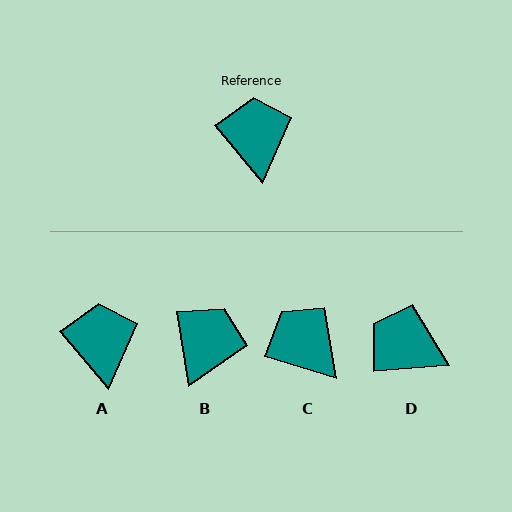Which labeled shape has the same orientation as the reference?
A.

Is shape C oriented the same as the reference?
No, it is off by about 33 degrees.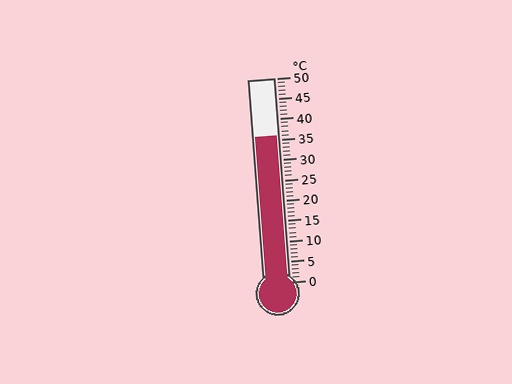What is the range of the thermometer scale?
The thermometer scale ranges from 0°C to 50°C.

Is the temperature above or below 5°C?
The temperature is above 5°C.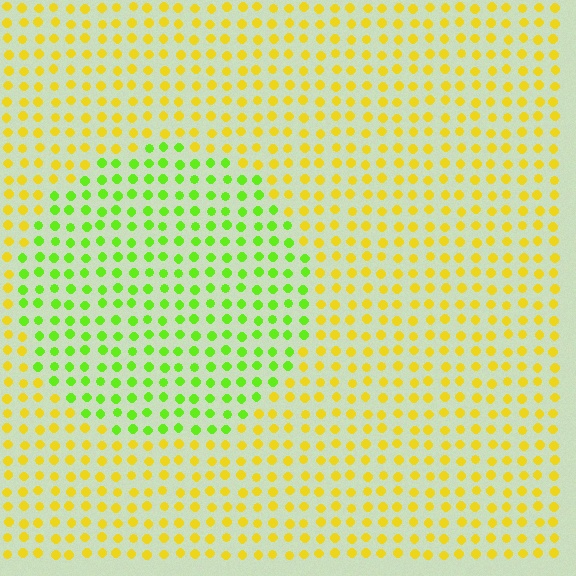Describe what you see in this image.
The image is filled with small yellow elements in a uniform arrangement. A circle-shaped region is visible where the elements are tinted to a slightly different hue, forming a subtle color boundary.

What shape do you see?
I see a circle.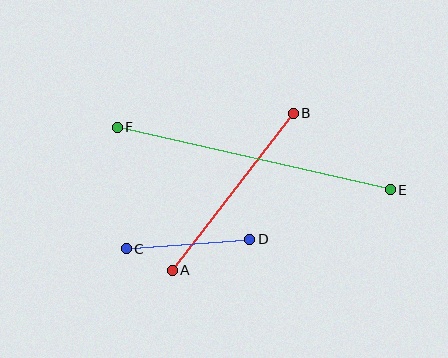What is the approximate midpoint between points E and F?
The midpoint is at approximately (254, 159) pixels.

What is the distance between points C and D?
The distance is approximately 124 pixels.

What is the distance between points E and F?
The distance is approximately 280 pixels.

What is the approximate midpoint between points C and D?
The midpoint is at approximately (188, 244) pixels.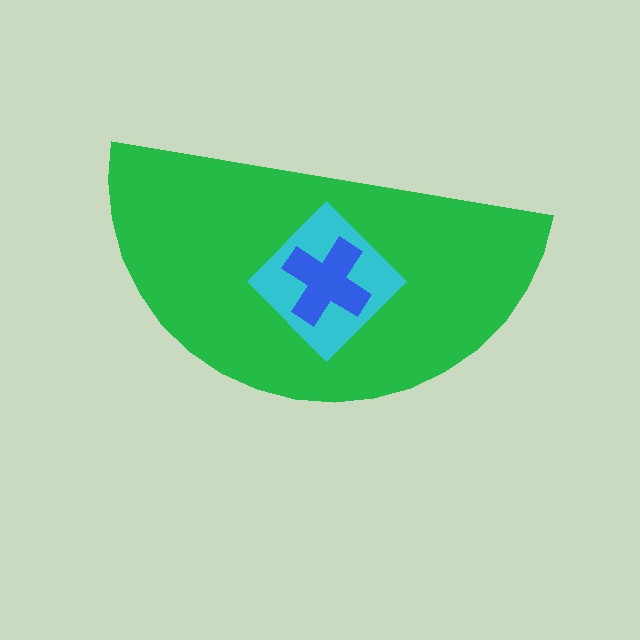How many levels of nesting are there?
3.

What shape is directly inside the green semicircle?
The cyan diamond.